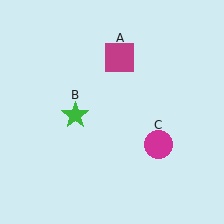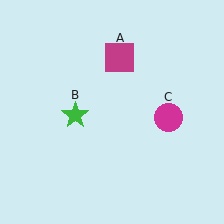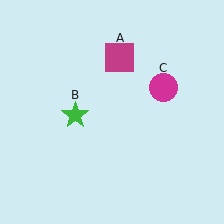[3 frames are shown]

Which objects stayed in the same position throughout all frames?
Magenta square (object A) and green star (object B) remained stationary.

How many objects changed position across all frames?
1 object changed position: magenta circle (object C).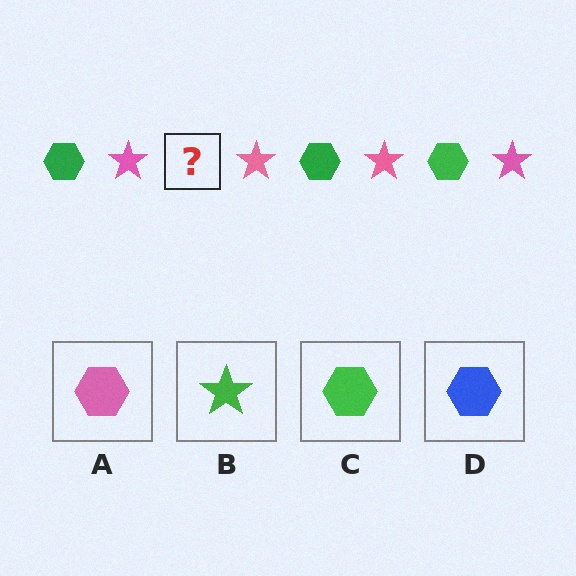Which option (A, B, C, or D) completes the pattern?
C.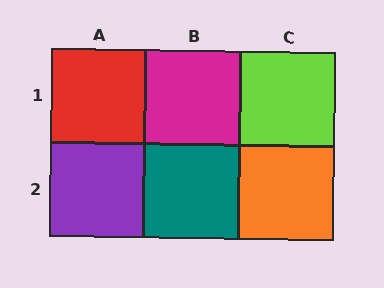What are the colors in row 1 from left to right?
Red, magenta, lime.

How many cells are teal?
1 cell is teal.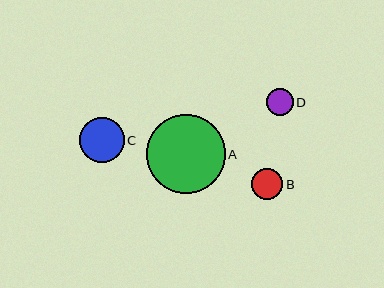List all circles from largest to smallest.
From largest to smallest: A, C, B, D.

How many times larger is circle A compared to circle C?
Circle A is approximately 1.8 times the size of circle C.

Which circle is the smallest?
Circle D is the smallest with a size of approximately 27 pixels.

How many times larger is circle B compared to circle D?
Circle B is approximately 1.2 times the size of circle D.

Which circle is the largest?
Circle A is the largest with a size of approximately 79 pixels.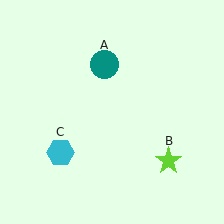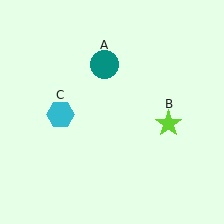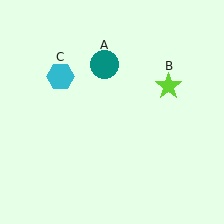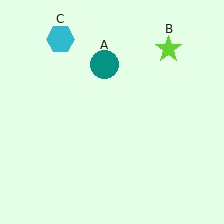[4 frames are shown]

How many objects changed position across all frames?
2 objects changed position: lime star (object B), cyan hexagon (object C).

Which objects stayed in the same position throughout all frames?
Teal circle (object A) remained stationary.